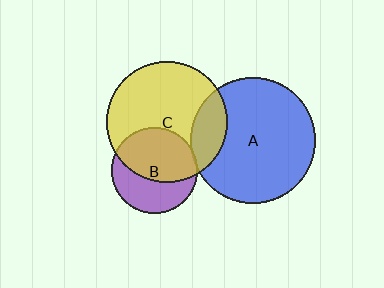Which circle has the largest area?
Circle A (blue).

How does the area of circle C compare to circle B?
Approximately 1.9 times.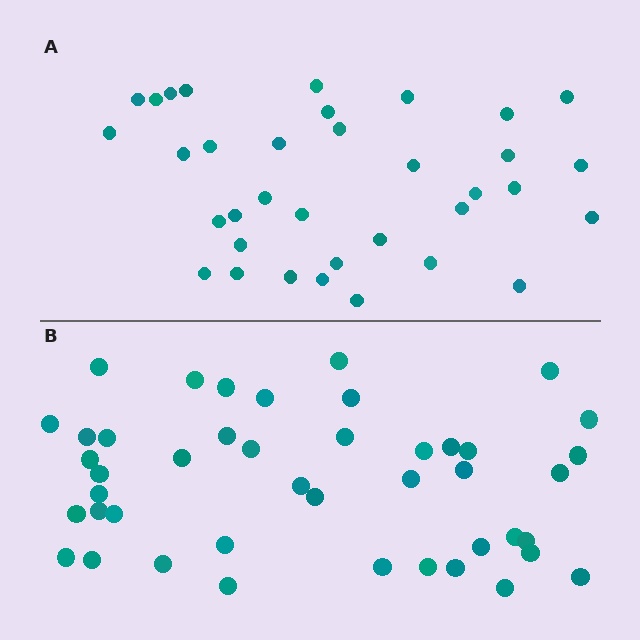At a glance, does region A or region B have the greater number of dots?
Region B (the bottom region) has more dots.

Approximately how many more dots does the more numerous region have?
Region B has roughly 8 or so more dots than region A.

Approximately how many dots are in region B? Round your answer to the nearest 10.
About 40 dots. (The exact count is 44, which rounds to 40.)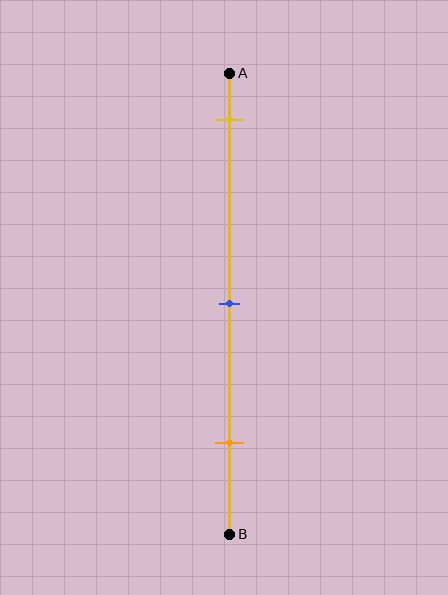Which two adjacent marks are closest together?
The blue and orange marks are the closest adjacent pair.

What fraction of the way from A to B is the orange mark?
The orange mark is approximately 80% (0.8) of the way from A to B.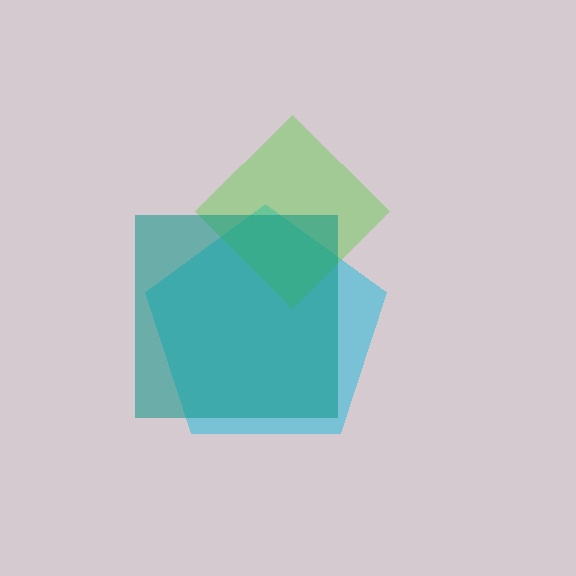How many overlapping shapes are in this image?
There are 3 overlapping shapes in the image.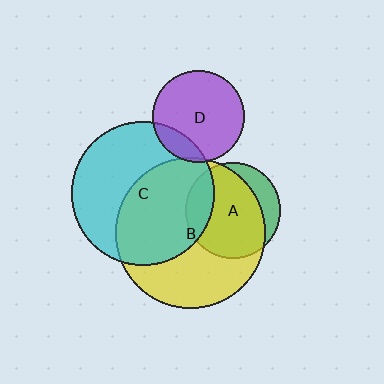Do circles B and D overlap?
Yes.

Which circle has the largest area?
Circle B (yellow).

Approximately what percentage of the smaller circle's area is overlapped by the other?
Approximately 5%.